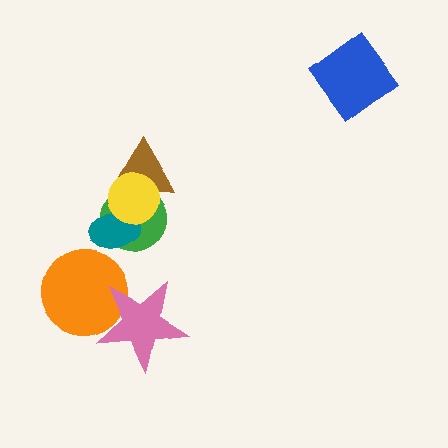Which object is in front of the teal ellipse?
The yellow circle is in front of the teal ellipse.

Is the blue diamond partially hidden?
No, no other shape covers it.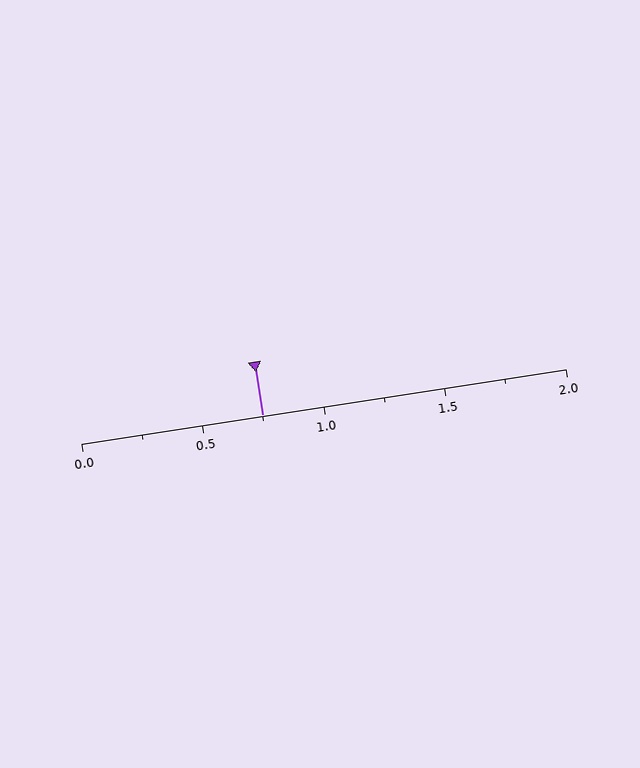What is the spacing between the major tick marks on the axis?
The major ticks are spaced 0.5 apart.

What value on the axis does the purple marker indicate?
The marker indicates approximately 0.75.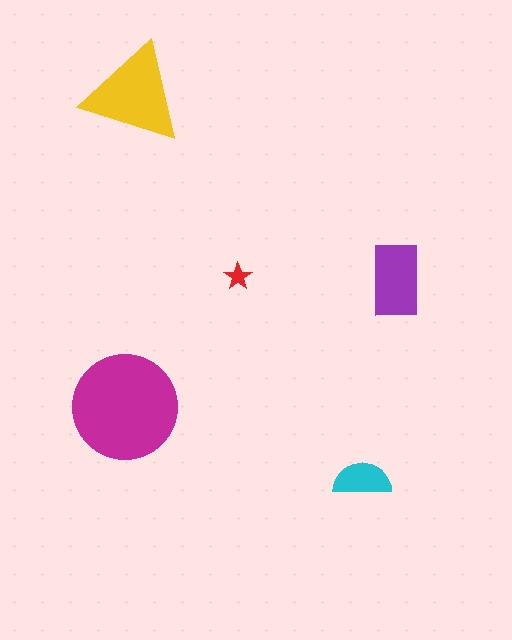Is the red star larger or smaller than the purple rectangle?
Smaller.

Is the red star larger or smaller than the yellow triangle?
Smaller.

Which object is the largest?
The magenta circle.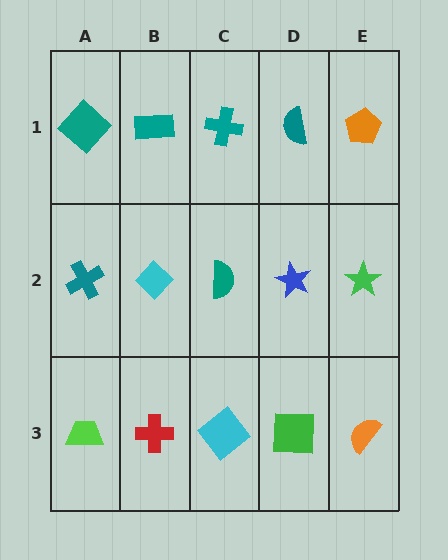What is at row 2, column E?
A green star.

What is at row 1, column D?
A teal semicircle.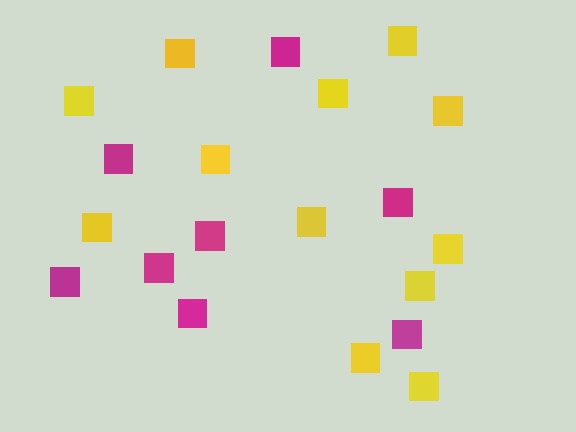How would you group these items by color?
There are 2 groups: one group of yellow squares (12) and one group of magenta squares (8).